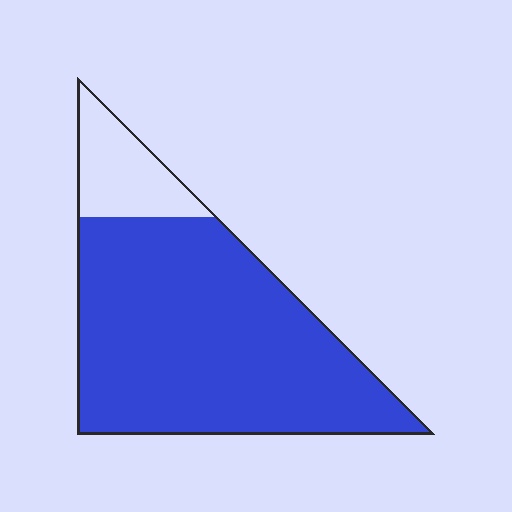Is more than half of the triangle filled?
Yes.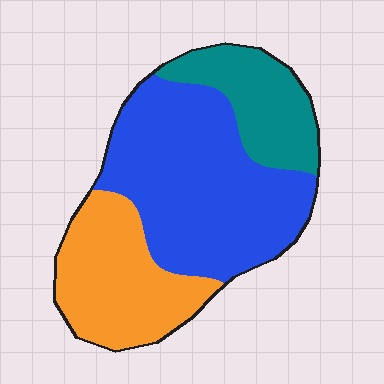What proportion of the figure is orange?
Orange covers 29% of the figure.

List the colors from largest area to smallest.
From largest to smallest: blue, orange, teal.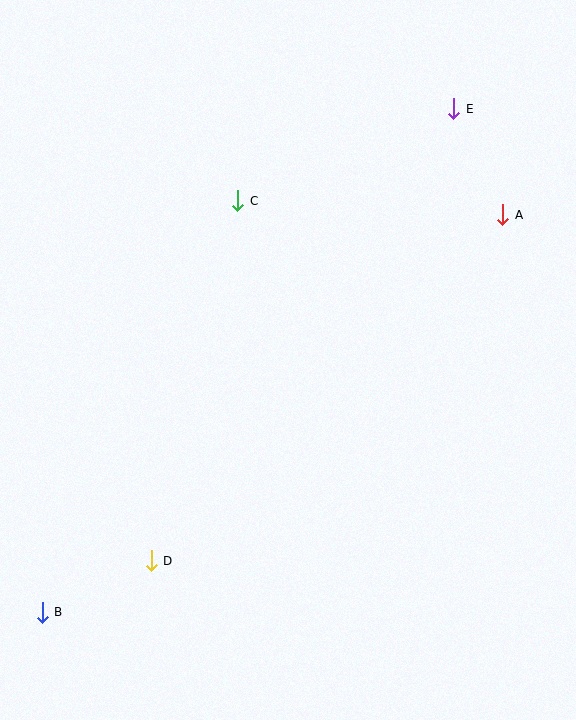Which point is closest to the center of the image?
Point C at (238, 201) is closest to the center.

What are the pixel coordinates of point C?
Point C is at (238, 201).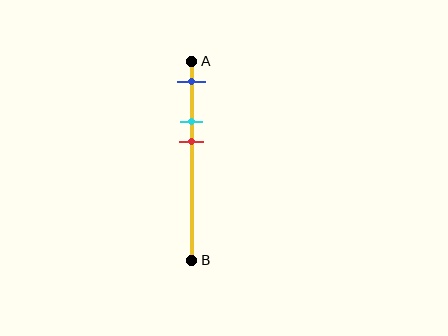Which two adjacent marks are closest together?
The cyan and red marks are the closest adjacent pair.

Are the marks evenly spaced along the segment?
Yes, the marks are approximately evenly spaced.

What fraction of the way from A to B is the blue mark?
The blue mark is approximately 10% (0.1) of the way from A to B.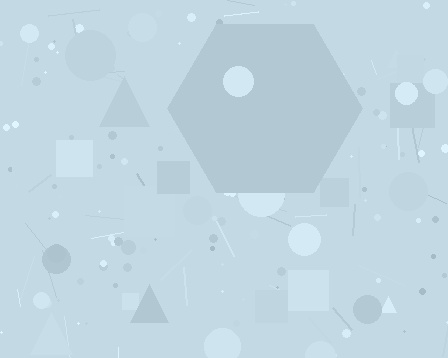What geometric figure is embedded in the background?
A hexagon is embedded in the background.